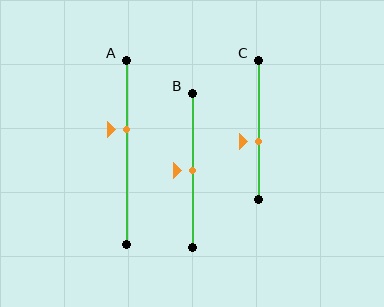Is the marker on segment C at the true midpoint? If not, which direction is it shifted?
No, the marker on segment C is shifted downward by about 8% of the segment length.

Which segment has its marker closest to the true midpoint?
Segment B has its marker closest to the true midpoint.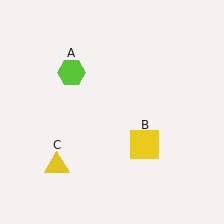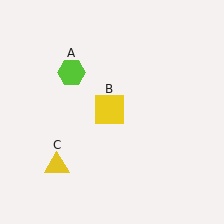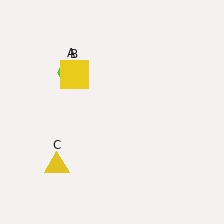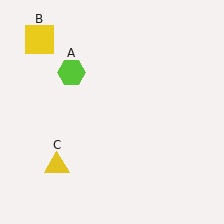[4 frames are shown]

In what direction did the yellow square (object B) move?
The yellow square (object B) moved up and to the left.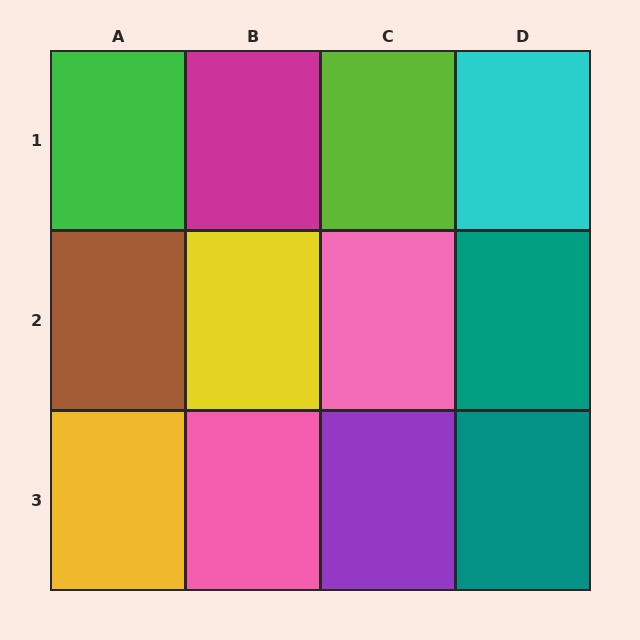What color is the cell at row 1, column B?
Magenta.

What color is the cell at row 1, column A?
Green.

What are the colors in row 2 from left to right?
Brown, yellow, pink, teal.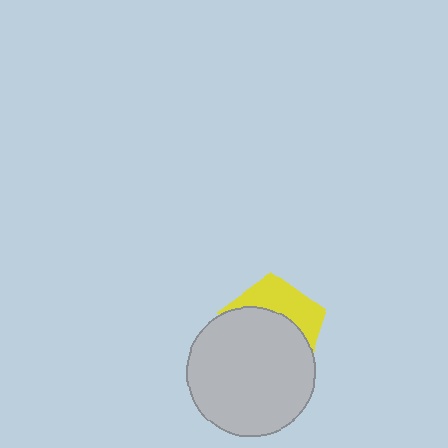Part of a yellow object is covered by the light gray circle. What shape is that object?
It is a pentagon.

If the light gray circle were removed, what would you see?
You would see the complete yellow pentagon.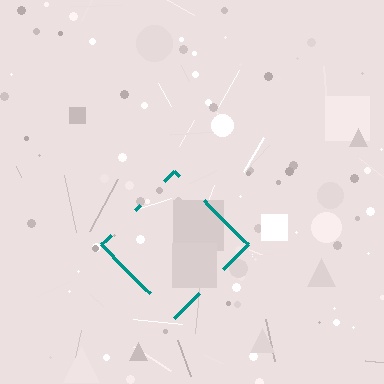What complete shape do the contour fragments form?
The contour fragments form a diamond.